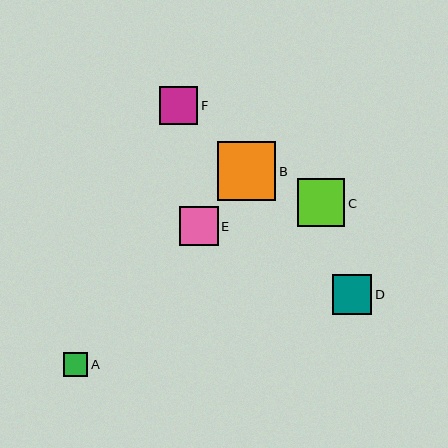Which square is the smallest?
Square A is the smallest with a size of approximately 24 pixels.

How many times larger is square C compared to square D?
Square C is approximately 1.2 times the size of square D.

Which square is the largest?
Square B is the largest with a size of approximately 59 pixels.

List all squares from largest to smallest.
From largest to smallest: B, C, D, E, F, A.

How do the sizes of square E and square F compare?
Square E and square F are approximately the same size.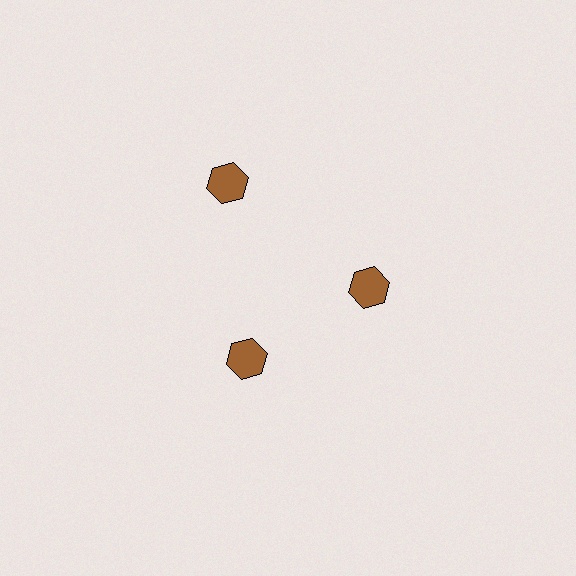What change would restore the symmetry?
The symmetry would be restored by moving it inward, back onto the ring so that all 3 hexagons sit at equal angles and equal distance from the center.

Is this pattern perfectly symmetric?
No. The 3 brown hexagons are arranged in a ring, but one element near the 11 o'clock position is pushed outward from the center, breaking the 3-fold rotational symmetry.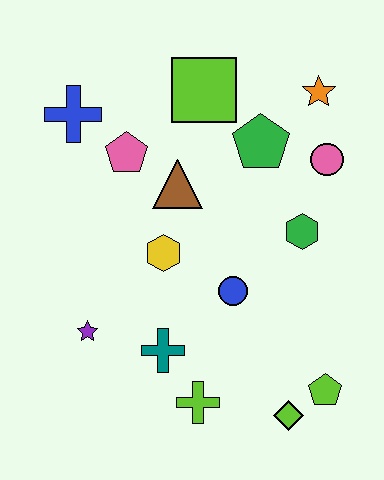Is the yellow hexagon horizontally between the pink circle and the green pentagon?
No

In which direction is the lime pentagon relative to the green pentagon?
The lime pentagon is below the green pentagon.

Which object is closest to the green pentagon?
The pink circle is closest to the green pentagon.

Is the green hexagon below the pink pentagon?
Yes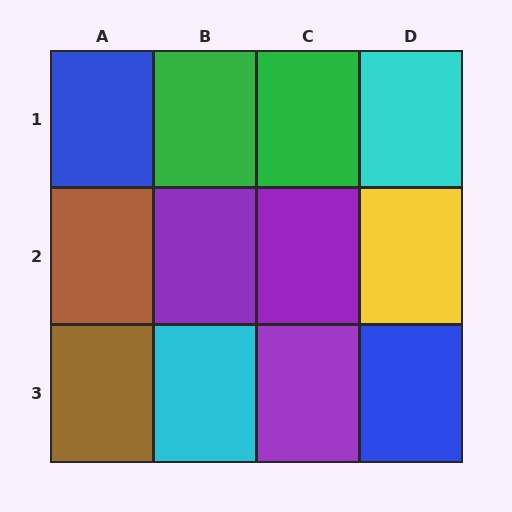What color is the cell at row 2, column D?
Yellow.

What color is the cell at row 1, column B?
Green.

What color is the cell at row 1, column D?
Cyan.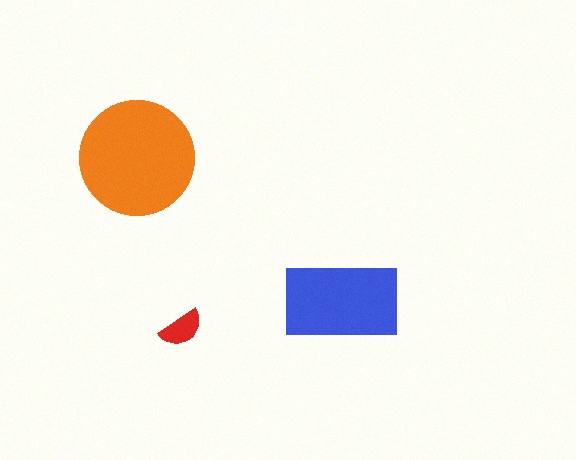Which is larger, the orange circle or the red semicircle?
The orange circle.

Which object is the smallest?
The red semicircle.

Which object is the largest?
The orange circle.